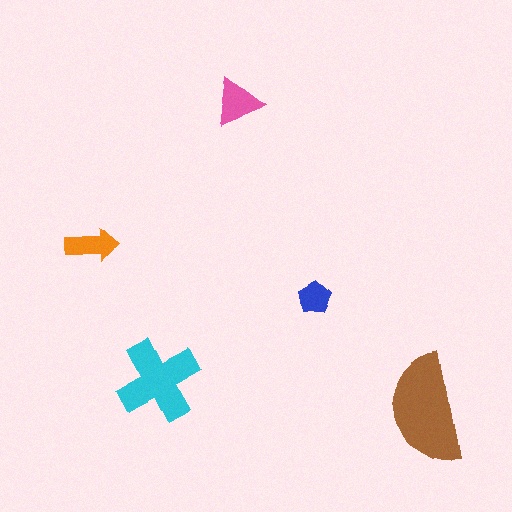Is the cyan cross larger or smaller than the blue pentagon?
Larger.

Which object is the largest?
The brown semicircle.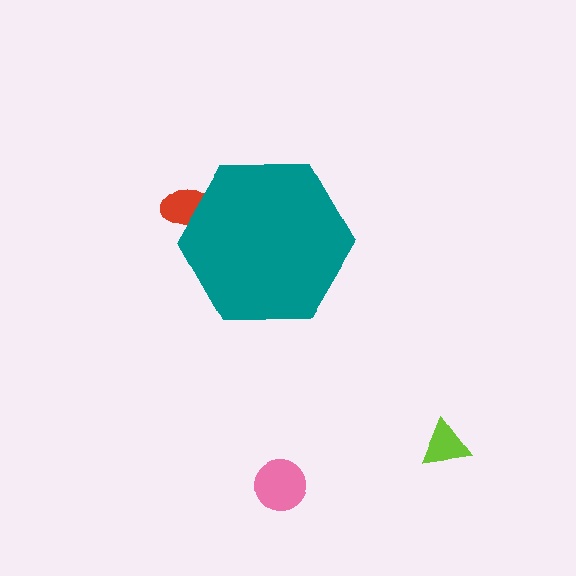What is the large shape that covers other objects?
A teal hexagon.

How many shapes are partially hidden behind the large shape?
1 shape is partially hidden.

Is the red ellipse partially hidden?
Yes, the red ellipse is partially hidden behind the teal hexagon.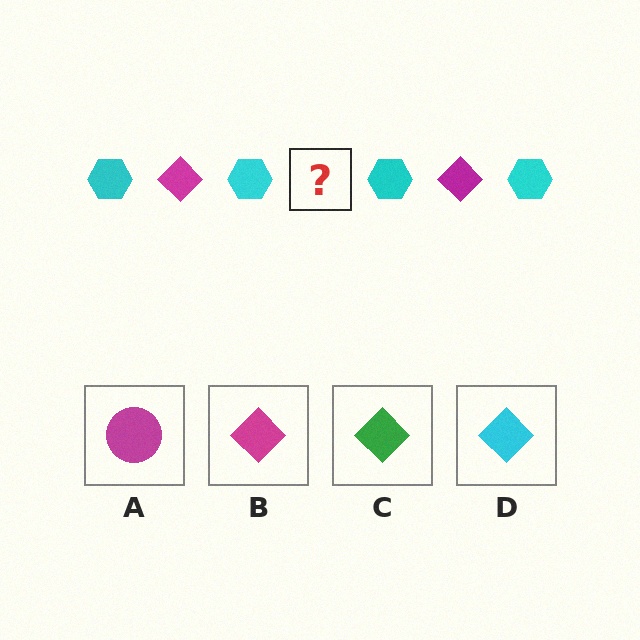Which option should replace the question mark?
Option B.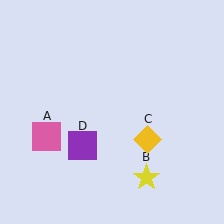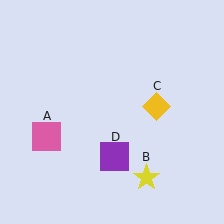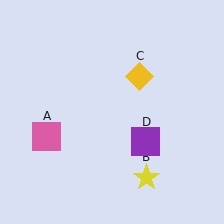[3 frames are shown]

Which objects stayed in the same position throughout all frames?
Pink square (object A) and yellow star (object B) remained stationary.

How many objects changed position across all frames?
2 objects changed position: yellow diamond (object C), purple square (object D).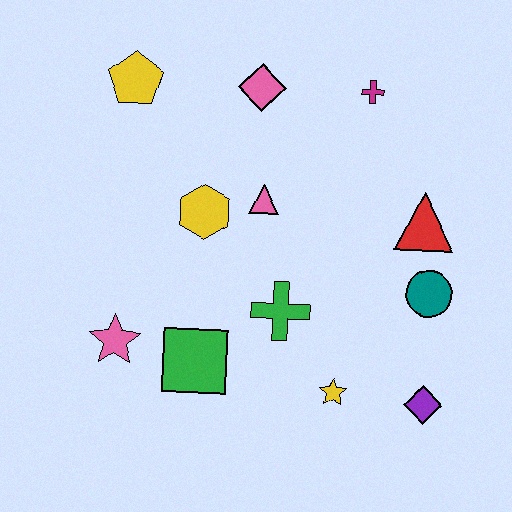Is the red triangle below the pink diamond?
Yes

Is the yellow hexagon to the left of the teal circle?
Yes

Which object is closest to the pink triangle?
The yellow hexagon is closest to the pink triangle.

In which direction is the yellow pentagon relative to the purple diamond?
The yellow pentagon is above the purple diamond.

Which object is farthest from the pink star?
The magenta cross is farthest from the pink star.